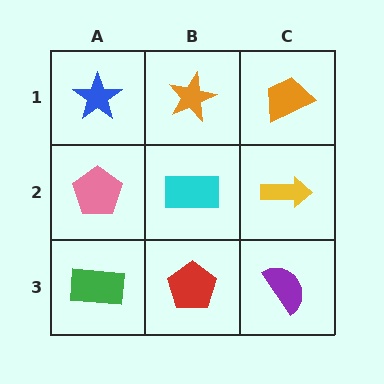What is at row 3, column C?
A purple semicircle.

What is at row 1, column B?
An orange star.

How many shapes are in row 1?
3 shapes.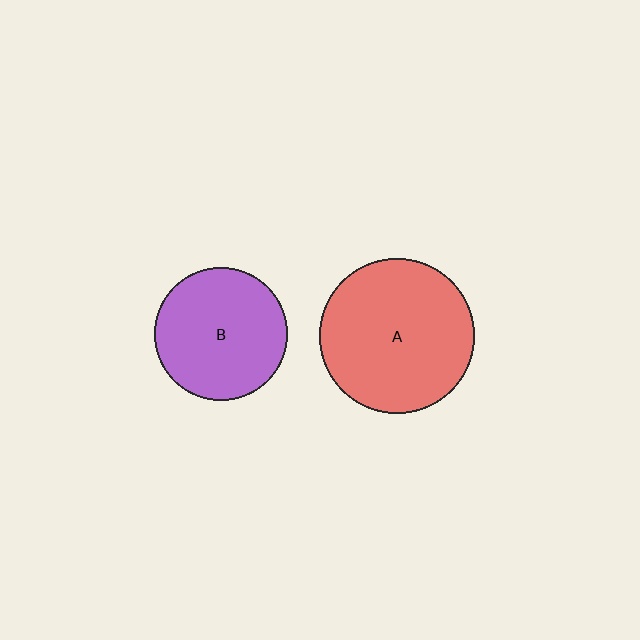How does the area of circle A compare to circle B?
Approximately 1.4 times.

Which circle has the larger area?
Circle A (red).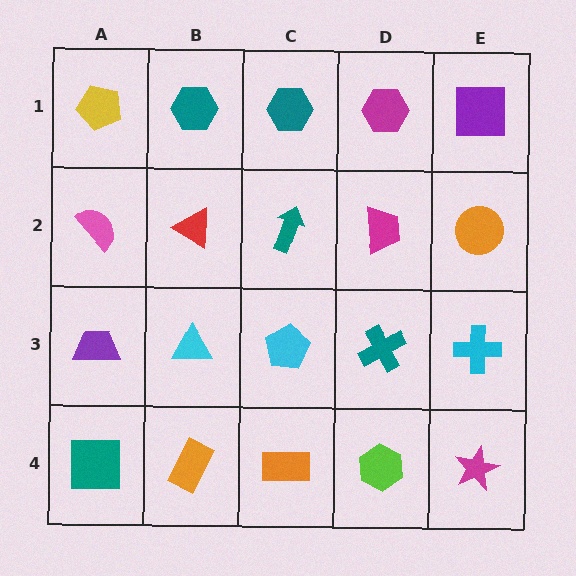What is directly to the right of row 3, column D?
A cyan cross.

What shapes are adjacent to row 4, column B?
A cyan triangle (row 3, column B), a teal square (row 4, column A), an orange rectangle (row 4, column C).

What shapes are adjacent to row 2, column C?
A teal hexagon (row 1, column C), a cyan pentagon (row 3, column C), a red triangle (row 2, column B), a magenta trapezoid (row 2, column D).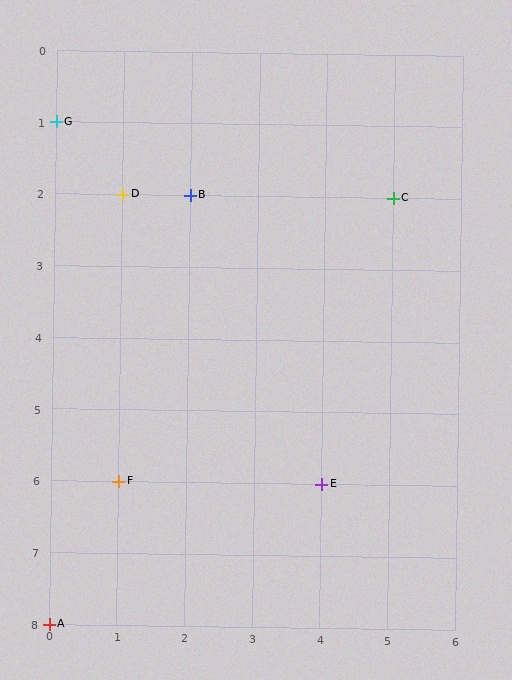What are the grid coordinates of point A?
Point A is at grid coordinates (0, 8).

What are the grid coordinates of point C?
Point C is at grid coordinates (5, 2).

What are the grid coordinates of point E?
Point E is at grid coordinates (4, 6).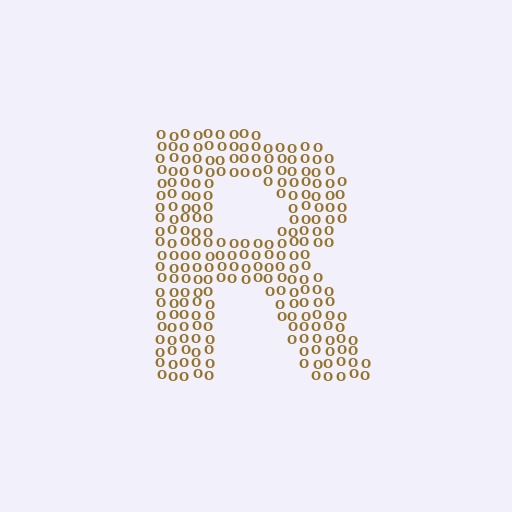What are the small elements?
The small elements are letter O's.